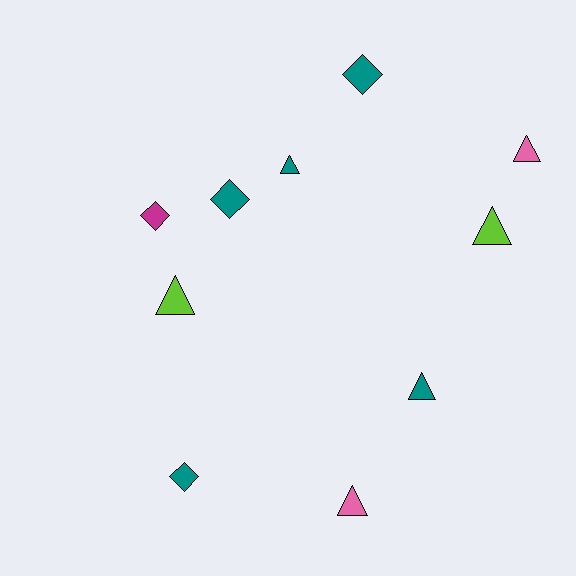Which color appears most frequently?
Teal, with 5 objects.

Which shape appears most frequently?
Triangle, with 6 objects.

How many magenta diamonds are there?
There is 1 magenta diamond.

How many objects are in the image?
There are 10 objects.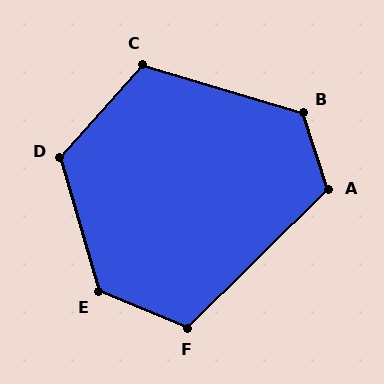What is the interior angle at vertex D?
Approximately 122 degrees (obtuse).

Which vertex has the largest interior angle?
E, at approximately 129 degrees.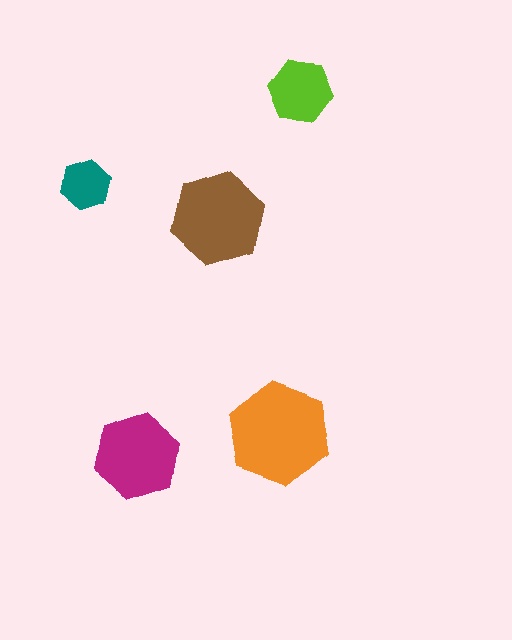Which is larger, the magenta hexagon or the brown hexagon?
The brown one.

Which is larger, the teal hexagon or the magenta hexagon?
The magenta one.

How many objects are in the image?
There are 5 objects in the image.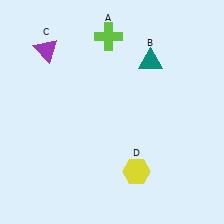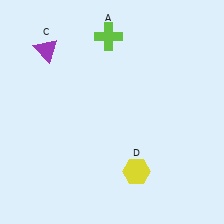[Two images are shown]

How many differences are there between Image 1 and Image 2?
There is 1 difference between the two images.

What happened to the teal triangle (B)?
The teal triangle (B) was removed in Image 2. It was in the top-right area of Image 1.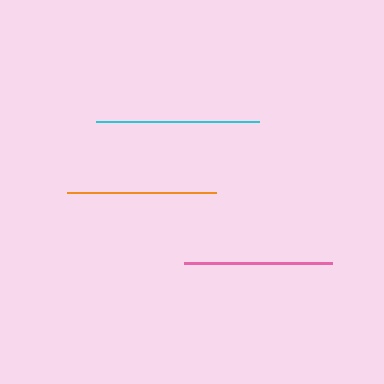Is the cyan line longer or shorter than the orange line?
The cyan line is longer than the orange line.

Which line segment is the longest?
The cyan line is the longest at approximately 163 pixels.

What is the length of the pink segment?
The pink segment is approximately 149 pixels long.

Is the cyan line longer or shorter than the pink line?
The cyan line is longer than the pink line.